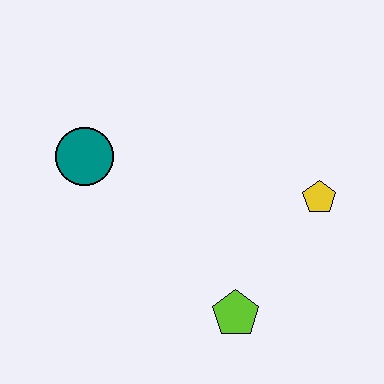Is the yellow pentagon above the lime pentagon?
Yes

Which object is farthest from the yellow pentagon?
The teal circle is farthest from the yellow pentagon.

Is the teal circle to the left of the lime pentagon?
Yes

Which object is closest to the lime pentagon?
The yellow pentagon is closest to the lime pentagon.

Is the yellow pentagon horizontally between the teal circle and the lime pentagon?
No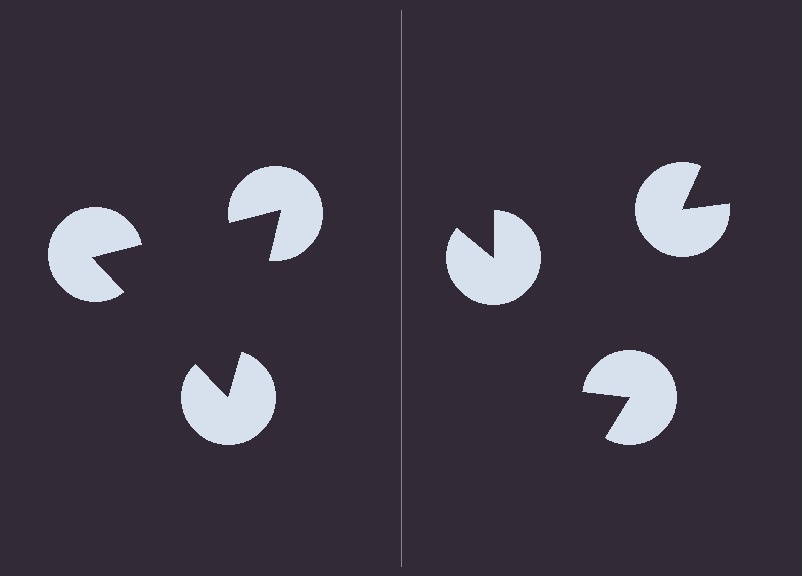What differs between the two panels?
The pac-man discs are positioned identically on both sides; only the wedge orientations differ. On the left they align to a triangle; on the right they are misaligned.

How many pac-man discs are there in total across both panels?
6 — 3 on each side.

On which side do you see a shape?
An illusory triangle appears on the left side. On the right side the wedge cuts are rotated, so no coherent shape forms.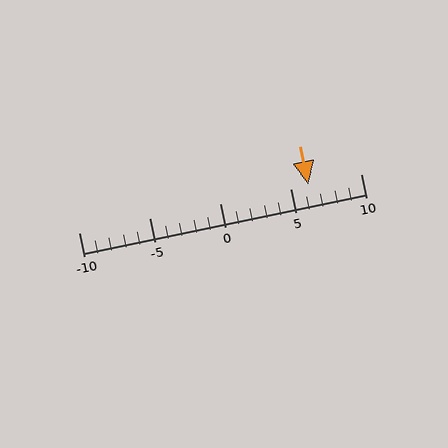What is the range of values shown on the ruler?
The ruler shows values from -10 to 10.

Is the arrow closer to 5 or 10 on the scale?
The arrow is closer to 5.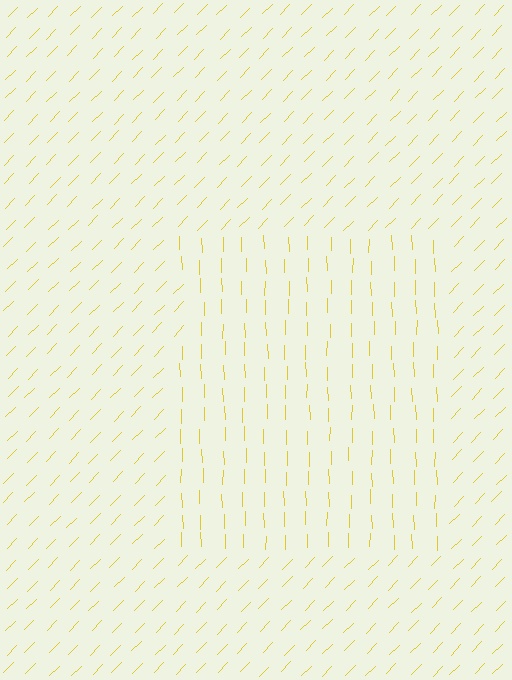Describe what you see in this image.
The image is filled with small yellow line segments. A rectangle region in the image has lines oriented differently from the surrounding lines, creating a visible texture boundary.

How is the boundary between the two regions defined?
The boundary is defined purely by a change in line orientation (approximately 45 degrees difference). All lines are the same color and thickness.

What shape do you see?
I see a rectangle.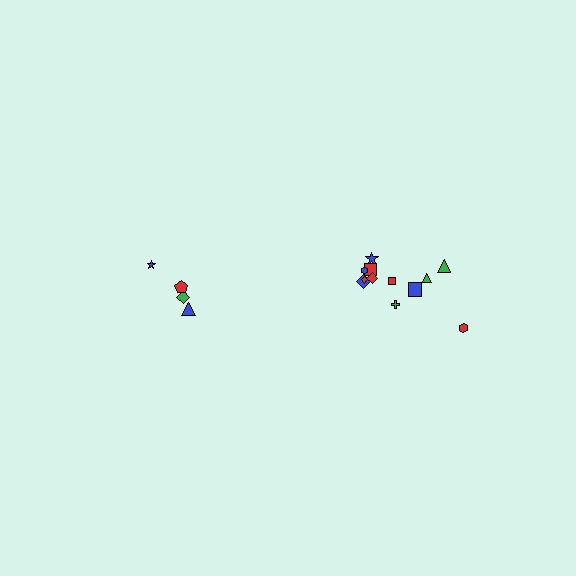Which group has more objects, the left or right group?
The right group.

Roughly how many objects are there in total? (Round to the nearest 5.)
Roughly 15 objects in total.